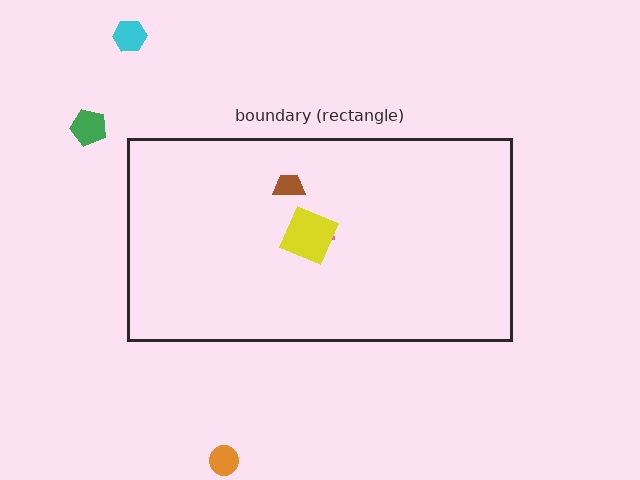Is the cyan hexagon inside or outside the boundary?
Outside.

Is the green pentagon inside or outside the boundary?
Outside.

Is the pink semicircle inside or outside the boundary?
Inside.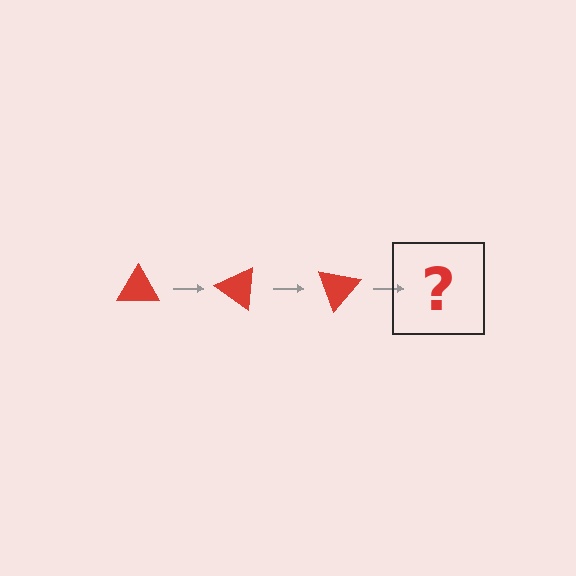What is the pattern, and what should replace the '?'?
The pattern is that the triangle rotates 35 degrees each step. The '?' should be a red triangle rotated 105 degrees.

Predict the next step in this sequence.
The next step is a red triangle rotated 105 degrees.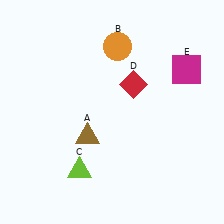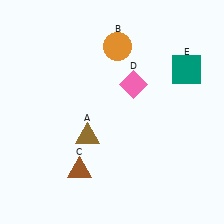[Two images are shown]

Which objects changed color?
C changed from lime to brown. D changed from red to pink. E changed from magenta to teal.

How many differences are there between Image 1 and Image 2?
There are 3 differences between the two images.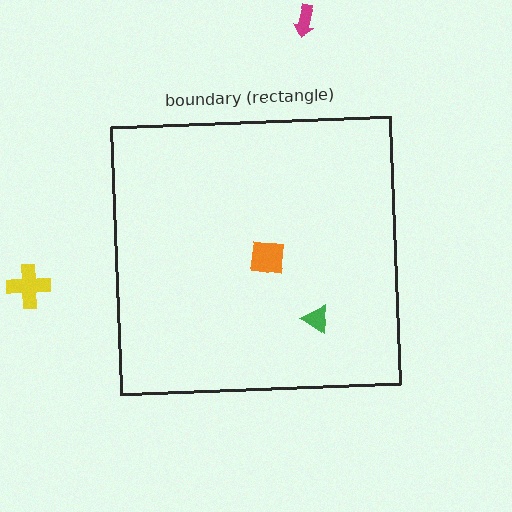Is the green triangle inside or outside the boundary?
Inside.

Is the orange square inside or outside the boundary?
Inside.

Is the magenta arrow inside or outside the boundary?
Outside.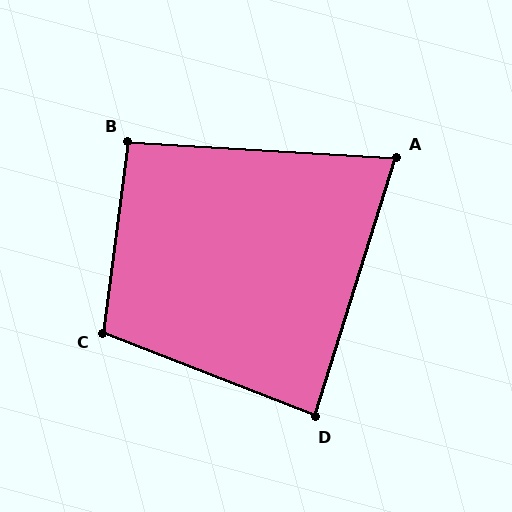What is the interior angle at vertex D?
Approximately 86 degrees (approximately right).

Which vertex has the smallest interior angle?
A, at approximately 76 degrees.